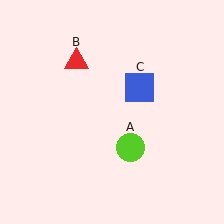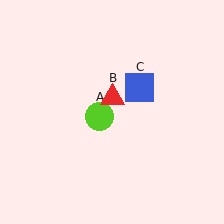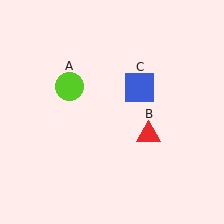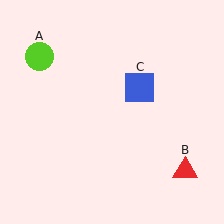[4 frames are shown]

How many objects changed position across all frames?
2 objects changed position: lime circle (object A), red triangle (object B).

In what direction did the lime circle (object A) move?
The lime circle (object A) moved up and to the left.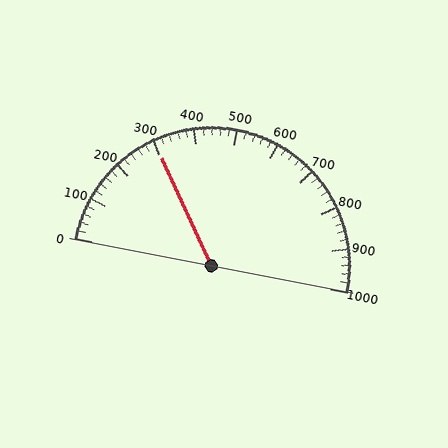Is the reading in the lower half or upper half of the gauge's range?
The reading is in the lower half of the range (0 to 1000).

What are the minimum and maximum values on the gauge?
The gauge ranges from 0 to 1000.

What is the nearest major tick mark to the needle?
The nearest major tick mark is 300.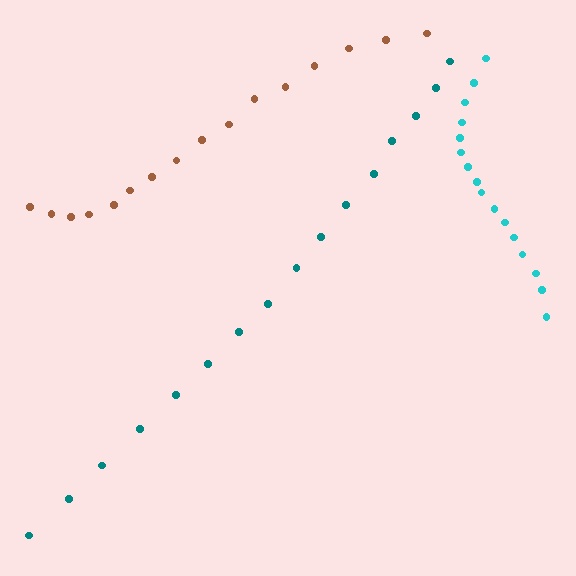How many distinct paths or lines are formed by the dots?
There are 3 distinct paths.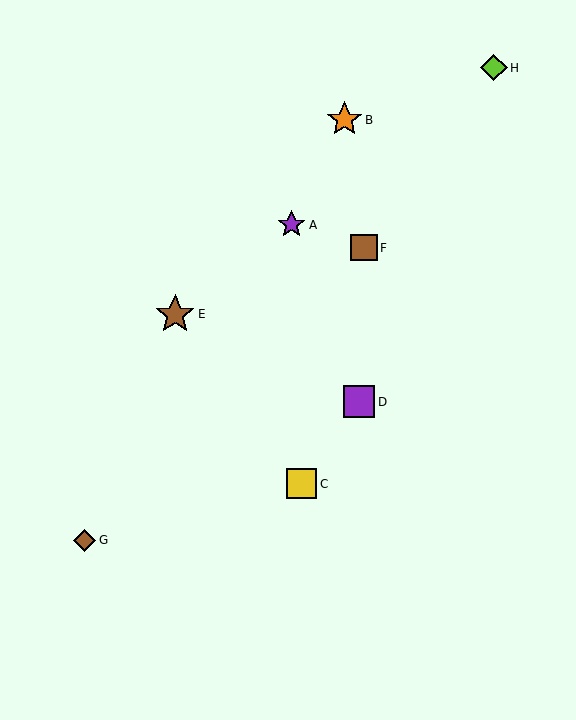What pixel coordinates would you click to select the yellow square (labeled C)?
Click at (302, 484) to select the yellow square C.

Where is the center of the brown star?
The center of the brown star is at (175, 314).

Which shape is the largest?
The brown star (labeled E) is the largest.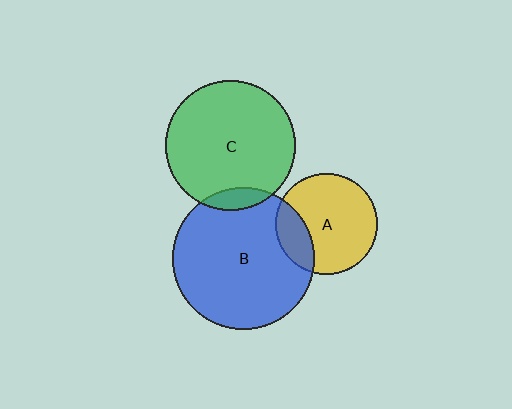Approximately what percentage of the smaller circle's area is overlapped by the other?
Approximately 20%.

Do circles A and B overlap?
Yes.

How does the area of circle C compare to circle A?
Approximately 1.6 times.